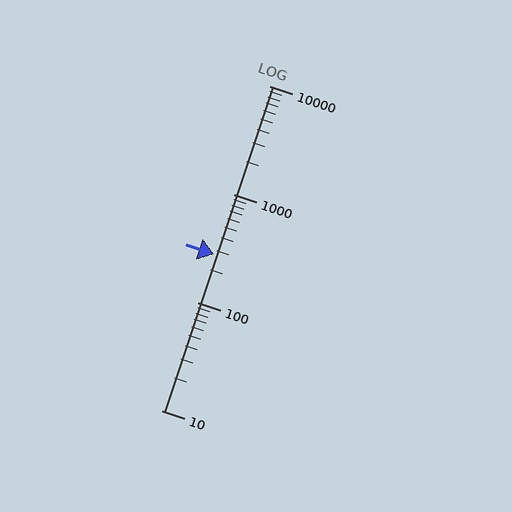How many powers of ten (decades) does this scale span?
The scale spans 3 decades, from 10 to 10000.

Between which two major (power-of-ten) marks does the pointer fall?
The pointer is between 100 and 1000.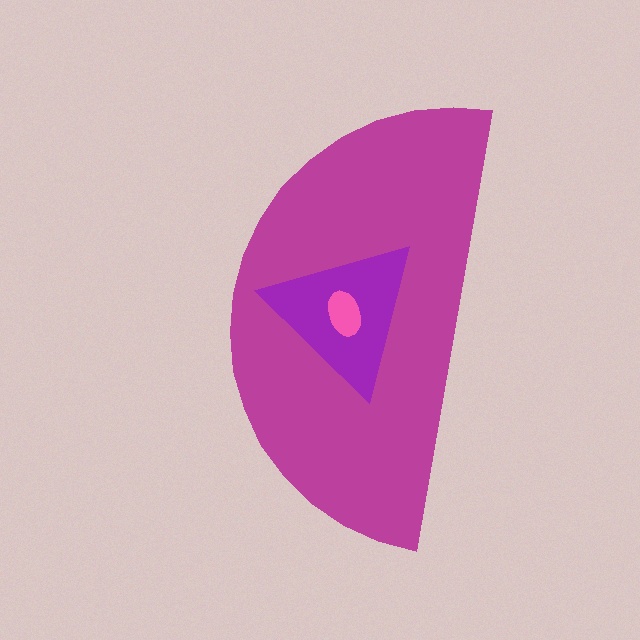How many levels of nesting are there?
3.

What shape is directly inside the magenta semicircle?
The purple triangle.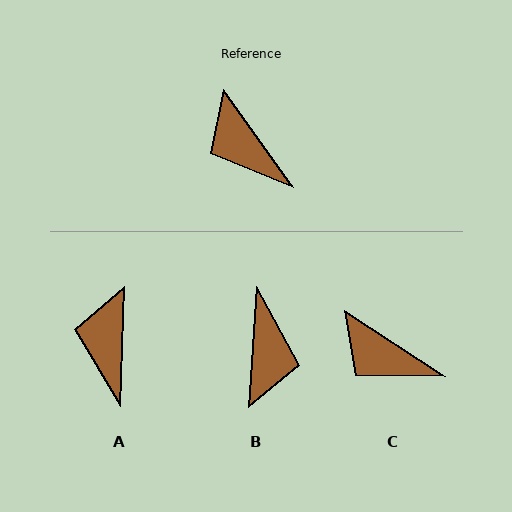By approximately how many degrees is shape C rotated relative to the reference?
Approximately 22 degrees counter-clockwise.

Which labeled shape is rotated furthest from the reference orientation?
B, about 141 degrees away.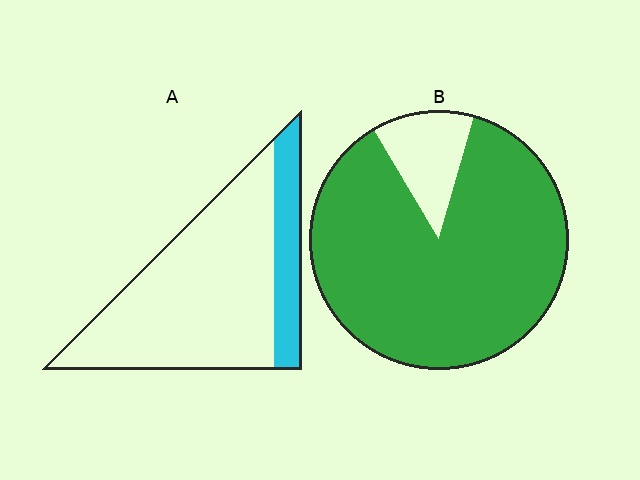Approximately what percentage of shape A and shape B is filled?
A is approximately 20% and B is approximately 85%.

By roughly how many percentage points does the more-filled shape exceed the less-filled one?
By roughly 65 percentage points (B over A).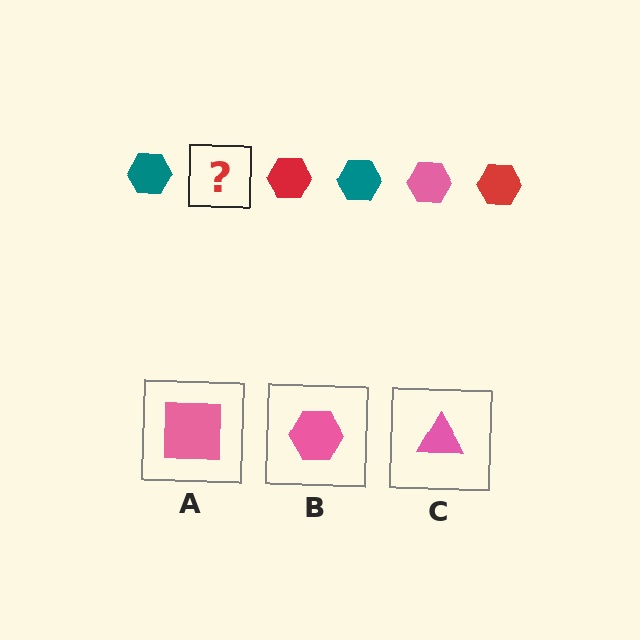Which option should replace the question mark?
Option B.